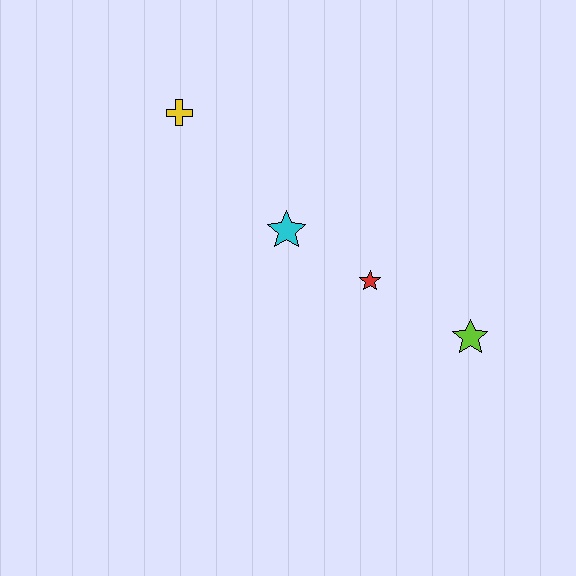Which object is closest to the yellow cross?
The cyan star is closest to the yellow cross.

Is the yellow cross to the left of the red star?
Yes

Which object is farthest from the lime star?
The yellow cross is farthest from the lime star.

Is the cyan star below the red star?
No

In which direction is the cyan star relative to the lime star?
The cyan star is to the left of the lime star.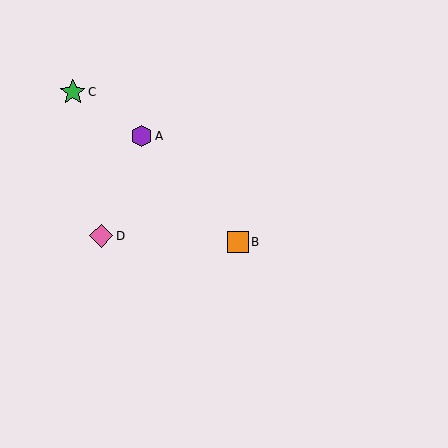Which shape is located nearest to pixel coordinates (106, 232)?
The pink diamond (labeled D) at (101, 236) is nearest to that location.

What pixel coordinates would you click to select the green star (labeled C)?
Click at (73, 92) to select the green star C.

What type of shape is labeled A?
Shape A is a purple hexagon.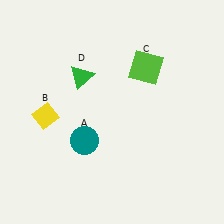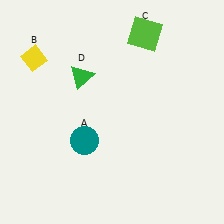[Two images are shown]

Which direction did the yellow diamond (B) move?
The yellow diamond (B) moved up.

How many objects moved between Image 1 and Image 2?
2 objects moved between the two images.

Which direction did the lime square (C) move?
The lime square (C) moved up.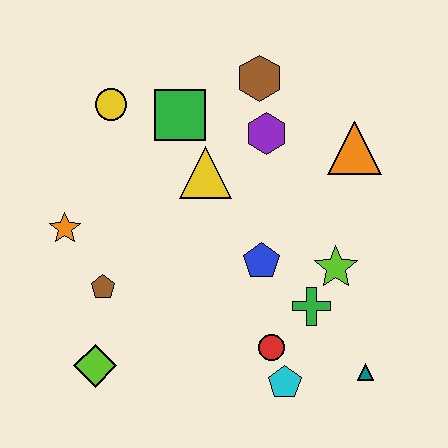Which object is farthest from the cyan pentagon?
The yellow circle is farthest from the cyan pentagon.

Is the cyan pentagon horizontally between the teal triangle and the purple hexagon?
Yes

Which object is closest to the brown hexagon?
The purple hexagon is closest to the brown hexagon.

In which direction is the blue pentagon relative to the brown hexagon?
The blue pentagon is below the brown hexagon.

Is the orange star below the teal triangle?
No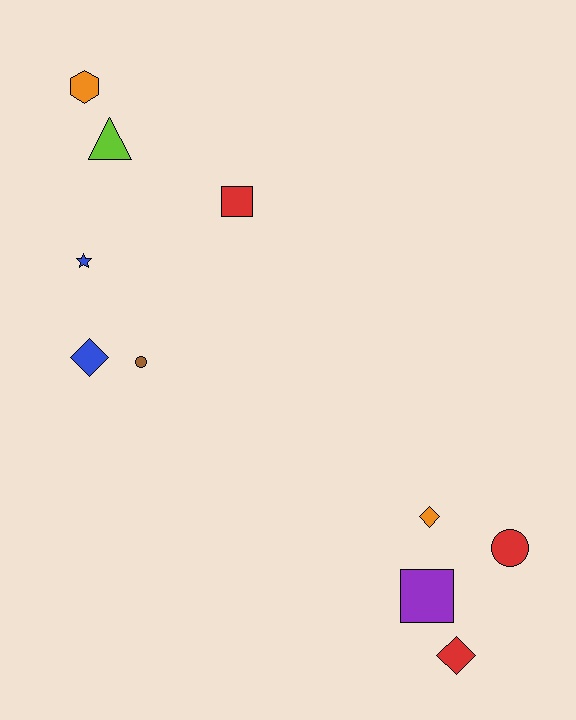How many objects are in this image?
There are 10 objects.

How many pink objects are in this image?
There are no pink objects.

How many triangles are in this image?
There is 1 triangle.